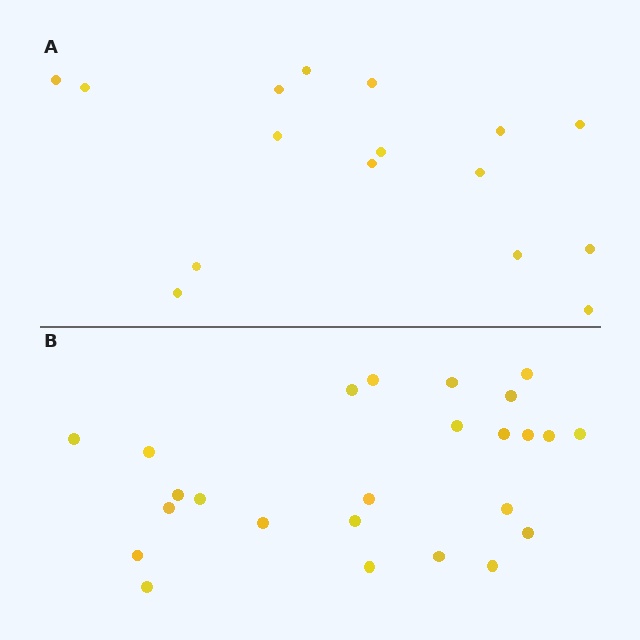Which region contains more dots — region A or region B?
Region B (the bottom region) has more dots.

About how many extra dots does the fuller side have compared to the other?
Region B has roughly 8 or so more dots than region A.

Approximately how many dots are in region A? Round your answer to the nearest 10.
About 20 dots. (The exact count is 16, which rounds to 20.)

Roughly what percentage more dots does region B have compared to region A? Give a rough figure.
About 55% more.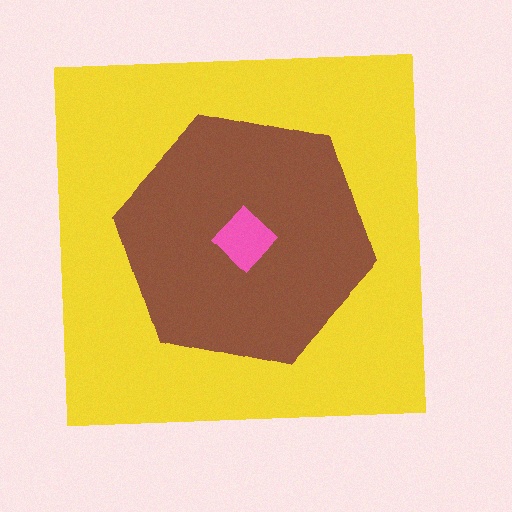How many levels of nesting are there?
3.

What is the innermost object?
The pink diamond.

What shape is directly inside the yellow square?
The brown hexagon.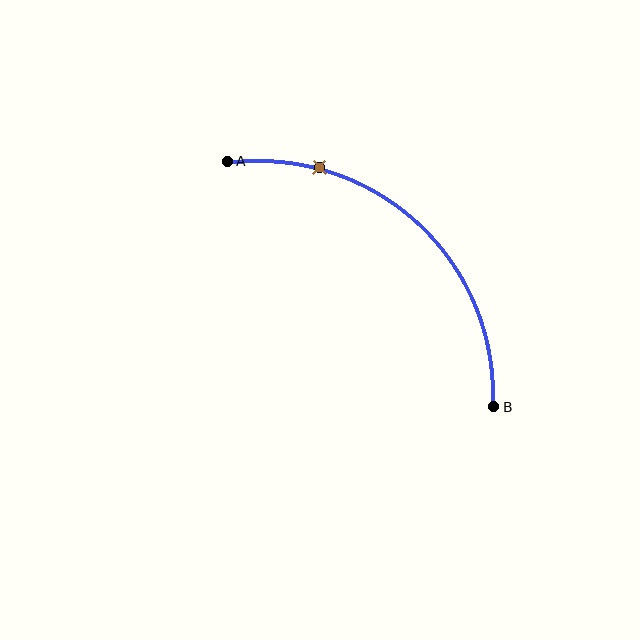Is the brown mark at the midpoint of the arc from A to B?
No. The brown mark lies on the arc but is closer to endpoint A. The arc midpoint would be at the point on the curve equidistant along the arc from both A and B.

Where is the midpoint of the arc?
The arc midpoint is the point on the curve farthest from the straight line joining A and B. It sits above and to the right of that line.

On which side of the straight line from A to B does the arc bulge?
The arc bulges above and to the right of the straight line connecting A and B.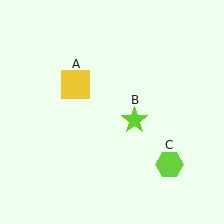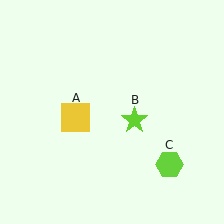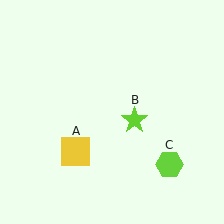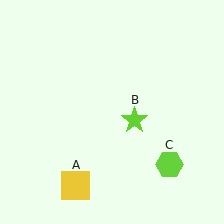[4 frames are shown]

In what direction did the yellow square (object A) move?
The yellow square (object A) moved down.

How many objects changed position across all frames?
1 object changed position: yellow square (object A).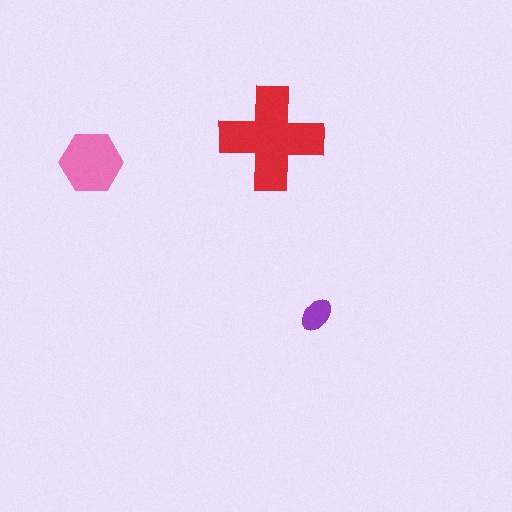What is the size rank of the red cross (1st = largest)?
1st.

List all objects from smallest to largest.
The purple ellipse, the pink hexagon, the red cross.